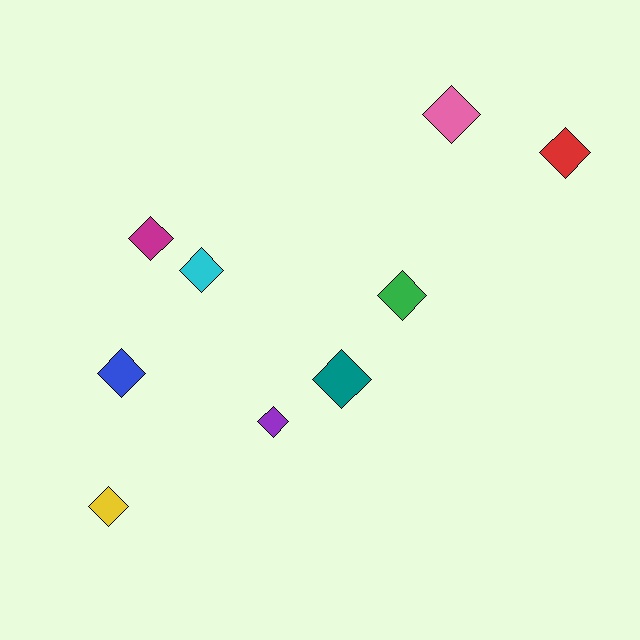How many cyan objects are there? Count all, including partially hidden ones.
There is 1 cyan object.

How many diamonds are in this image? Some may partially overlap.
There are 9 diamonds.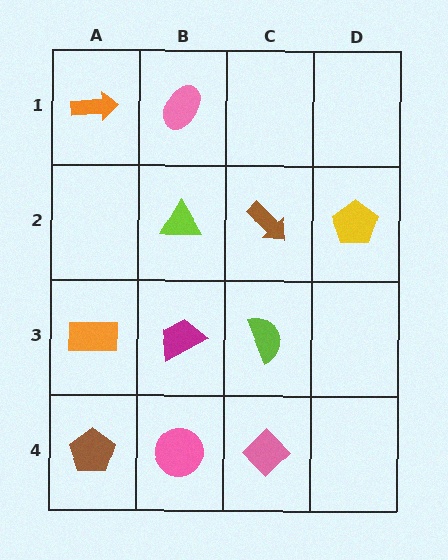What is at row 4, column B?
A pink circle.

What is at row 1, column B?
A pink ellipse.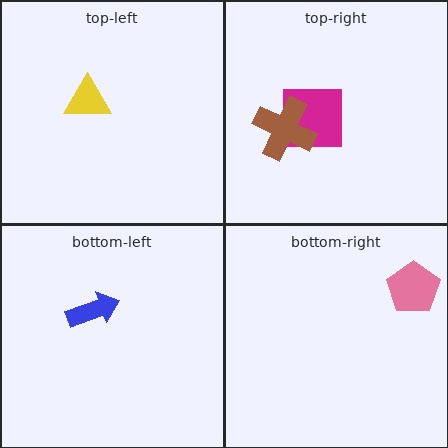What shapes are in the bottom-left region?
The blue arrow.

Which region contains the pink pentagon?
The bottom-right region.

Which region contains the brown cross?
The top-right region.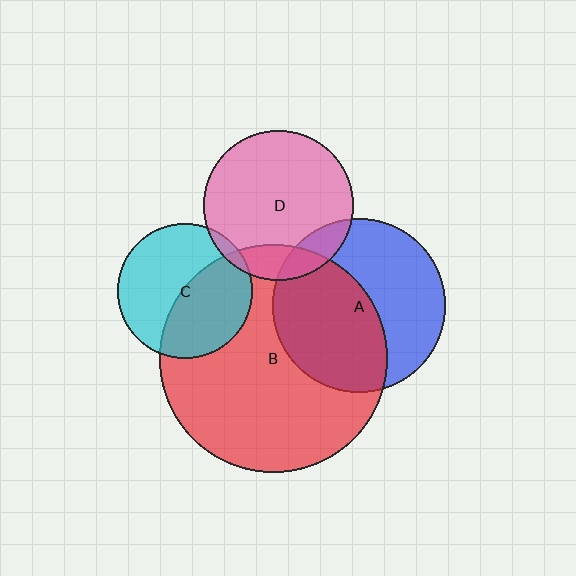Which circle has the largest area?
Circle B (red).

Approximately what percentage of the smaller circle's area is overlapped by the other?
Approximately 15%.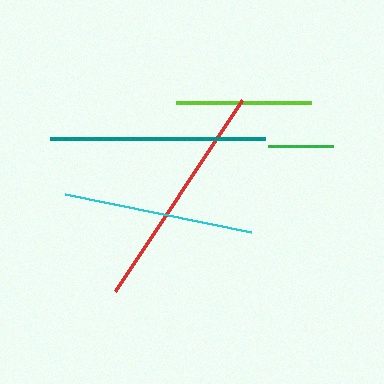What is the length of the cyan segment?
The cyan segment is approximately 190 pixels long.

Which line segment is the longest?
The red line is the longest at approximately 229 pixels.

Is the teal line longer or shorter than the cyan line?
The teal line is longer than the cyan line.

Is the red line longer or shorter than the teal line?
The red line is longer than the teal line.